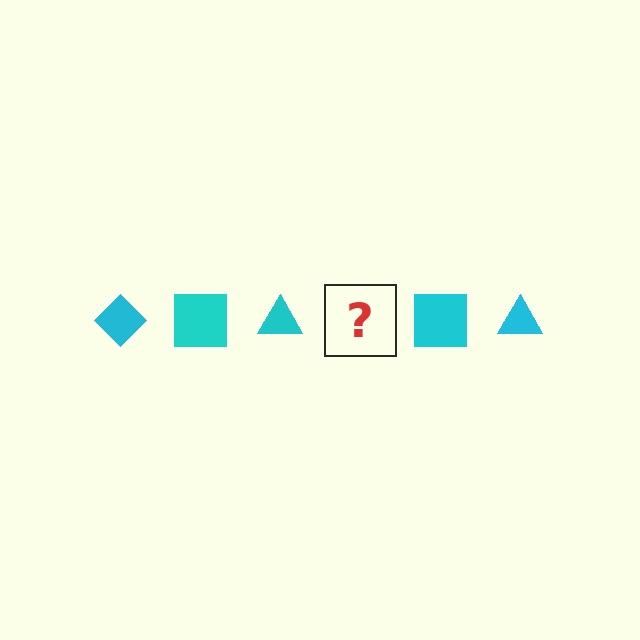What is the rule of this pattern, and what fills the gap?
The rule is that the pattern cycles through diamond, square, triangle shapes in cyan. The gap should be filled with a cyan diamond.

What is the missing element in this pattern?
The missing element is a cyan diamond.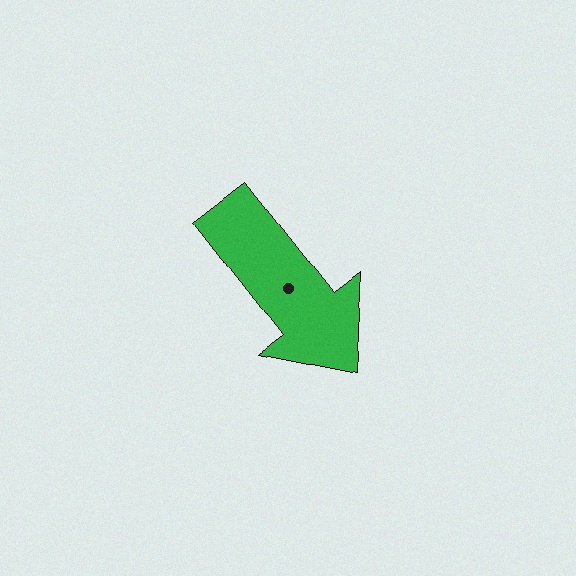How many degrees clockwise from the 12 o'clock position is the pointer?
Approximately 142 degrees.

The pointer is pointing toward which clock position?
Roughly 5 o'clock.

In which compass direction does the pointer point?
Southeast.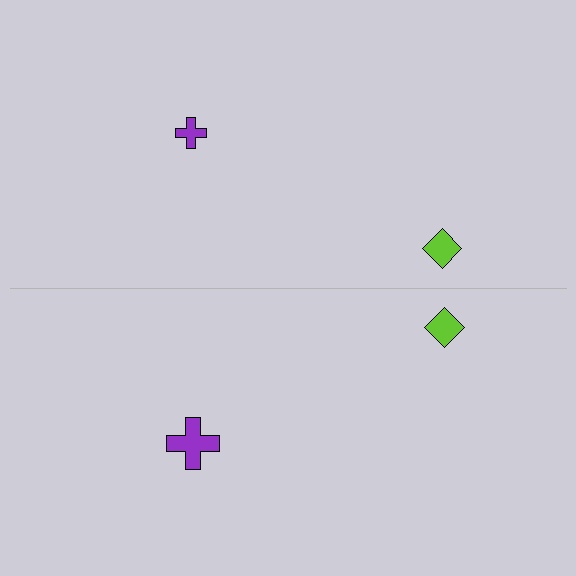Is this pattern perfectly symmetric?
No, the pattern is not perfectly symmetric. The purple cross on the bottom side has a different size than its mirror counterpart.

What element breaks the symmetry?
The purple cross on the bottom side has a different size than its mirror counterpart.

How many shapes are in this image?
There are 4 shapes in this image.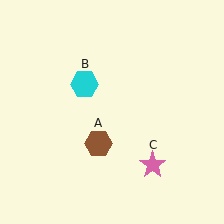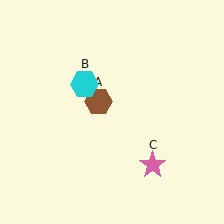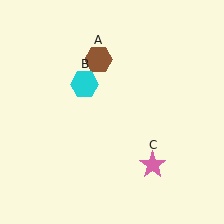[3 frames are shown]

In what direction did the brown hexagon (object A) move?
The brown hexagon (object A) moved up.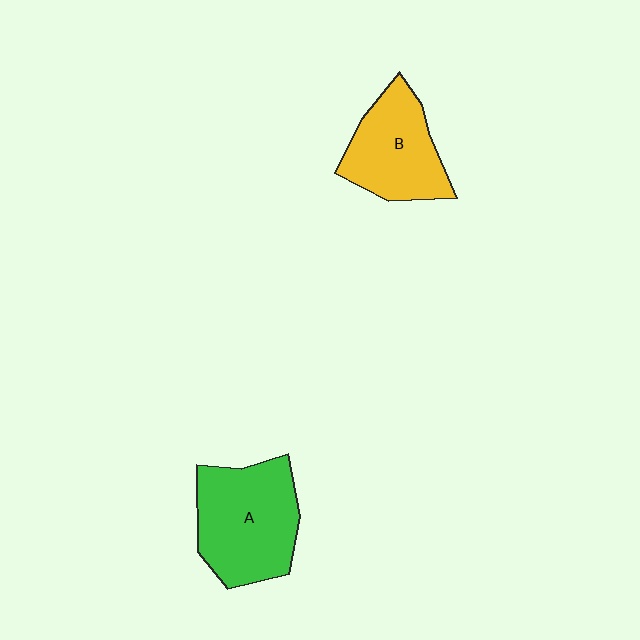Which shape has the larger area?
Shape A (green).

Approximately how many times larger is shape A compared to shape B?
Approximately 1.3 times.